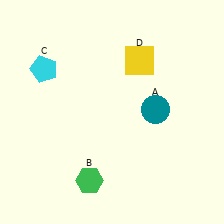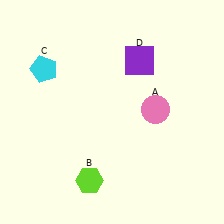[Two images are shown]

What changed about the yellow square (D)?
In Image 1, D is yellow. In Image 2, it changed to purple.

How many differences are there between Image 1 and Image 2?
There are 3 differences between the two images.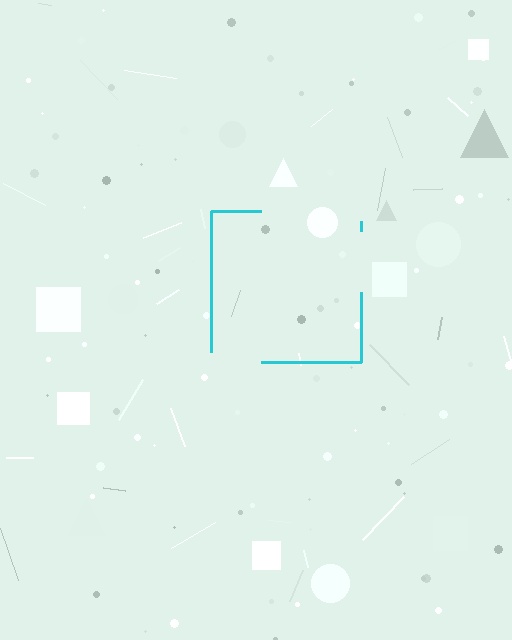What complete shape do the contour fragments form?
The contour fragments form a square.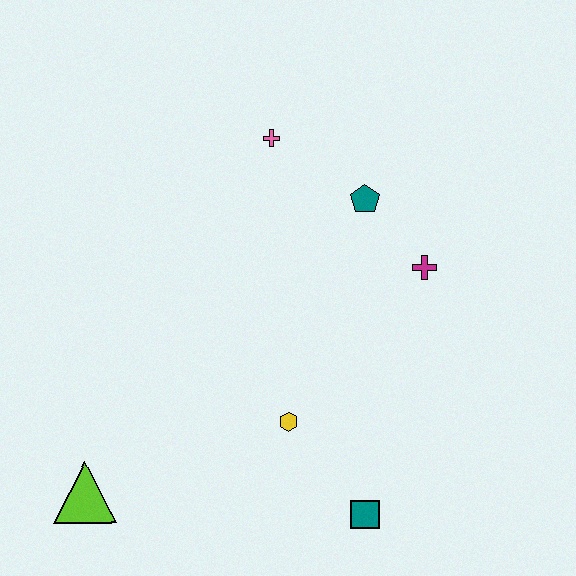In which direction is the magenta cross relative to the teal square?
The magenta cross is above the teal square.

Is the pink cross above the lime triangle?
Yes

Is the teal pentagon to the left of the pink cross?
No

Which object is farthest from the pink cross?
The lime triangle is farthest from the pink cross.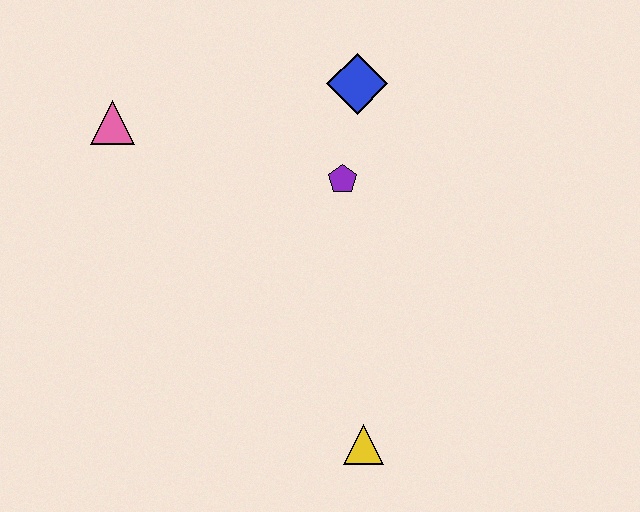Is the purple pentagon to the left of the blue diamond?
Yes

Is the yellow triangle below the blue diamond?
Yes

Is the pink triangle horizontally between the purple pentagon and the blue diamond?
No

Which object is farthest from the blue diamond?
The yellow triangle is farthest from the blue diamond.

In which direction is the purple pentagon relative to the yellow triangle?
The purple pentagon is above the yellow triangle.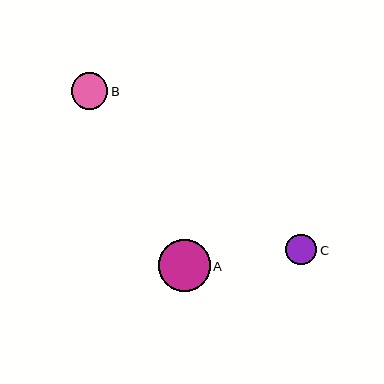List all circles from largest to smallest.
From largest to smallest: A, B, C.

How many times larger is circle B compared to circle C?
Circle B is approximately 1.2 times the size of circle C.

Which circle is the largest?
Circle A is the largest with a size of approximately 51 pixels.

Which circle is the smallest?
Circle C is the smallest with a size of approximately 31 pixels.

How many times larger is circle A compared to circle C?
Circle A is approximately 1.7 times the size of circle C.